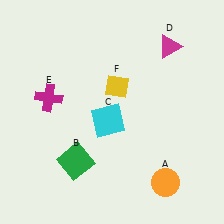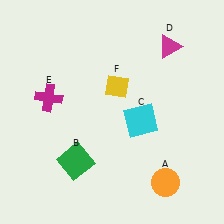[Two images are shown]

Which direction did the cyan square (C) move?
The cyan square (C) moved right.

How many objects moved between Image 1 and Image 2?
1 object moved between the two images.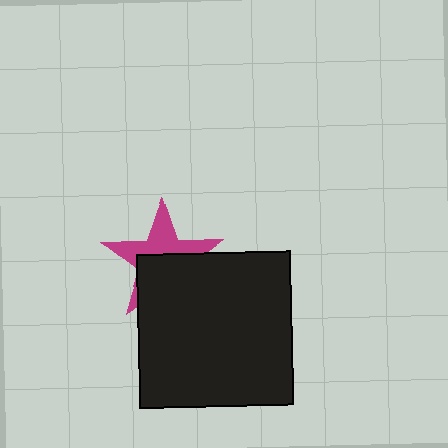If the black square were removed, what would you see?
You would see the complete magenta star.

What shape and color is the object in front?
The object in front is a black square.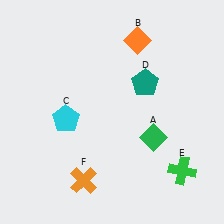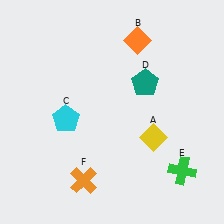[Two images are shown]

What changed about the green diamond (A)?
In Image 1, A is green. In Image 2, it changed to yellow.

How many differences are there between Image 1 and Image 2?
There is 1 difference between the two images.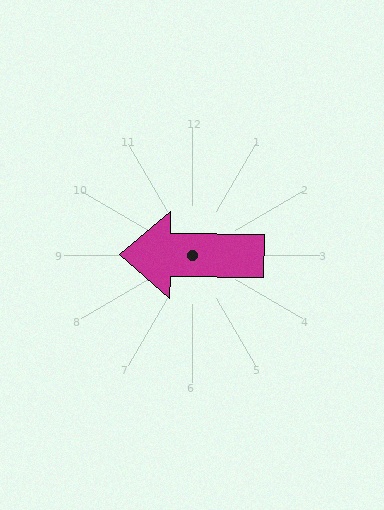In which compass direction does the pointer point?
West.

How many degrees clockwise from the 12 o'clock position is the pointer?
Approximately 271 degrees.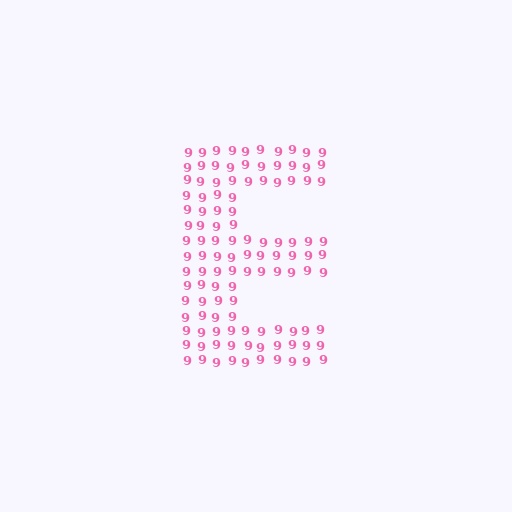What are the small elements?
The small elements are digit 9's.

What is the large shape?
The large shape is the letter E.